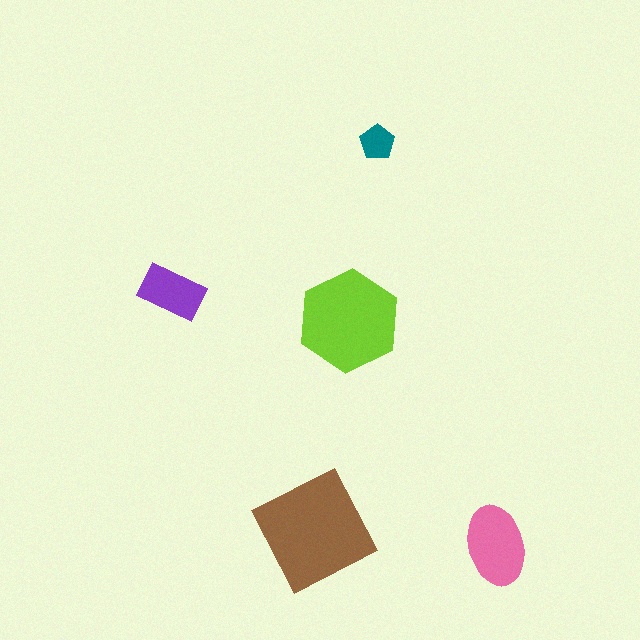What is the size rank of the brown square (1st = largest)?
1st.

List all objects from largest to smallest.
The brown square, the lime hexagon, the pink ellipse, the purple rectangle, the teal pentagon.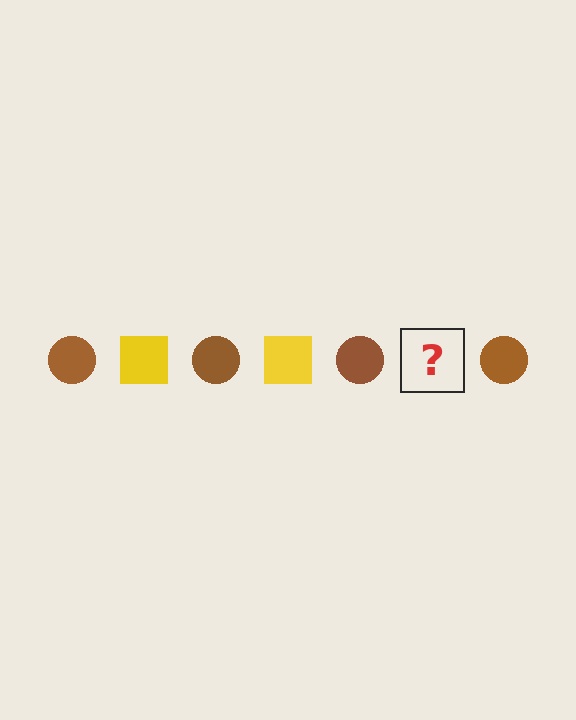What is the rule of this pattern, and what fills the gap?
The rule is that the pattern alternates between brown circle and yellow square. The gap should be filled with a yellow square.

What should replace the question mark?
The question mark should be replaced with a yellow square.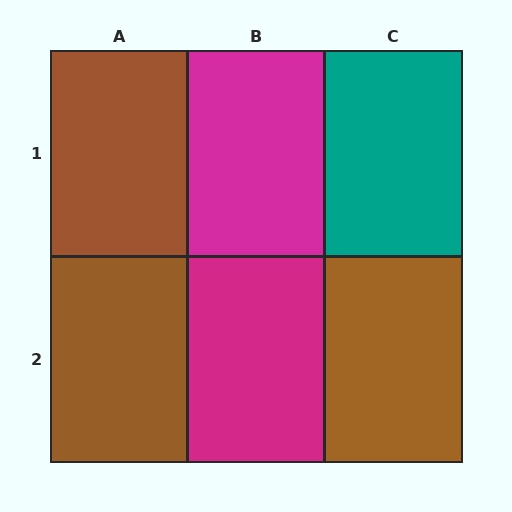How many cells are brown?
3 cells are brown.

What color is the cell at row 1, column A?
Brown.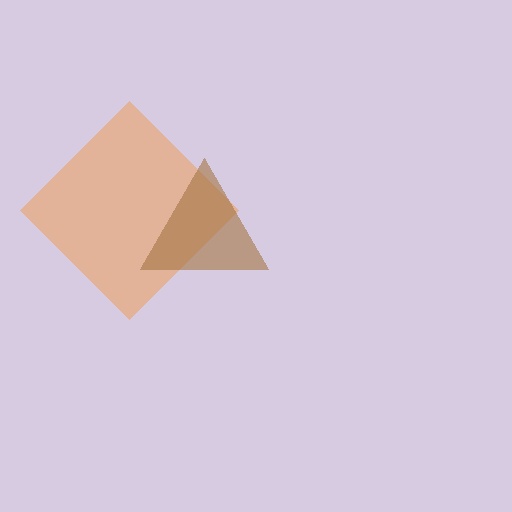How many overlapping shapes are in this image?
There are 2 overlapping shapes in the image.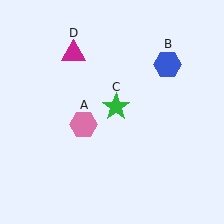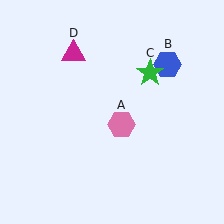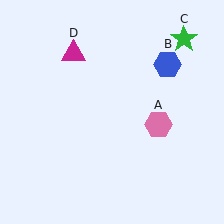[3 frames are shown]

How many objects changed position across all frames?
2 objects changed position: pink hexagon (object A), green star (object C).